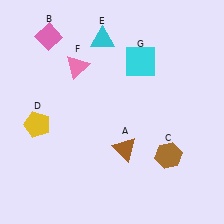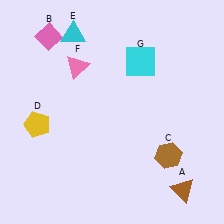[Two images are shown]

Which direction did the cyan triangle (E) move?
The cyan triangle (E) moved left.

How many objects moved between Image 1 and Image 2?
2 objects moved between the two images.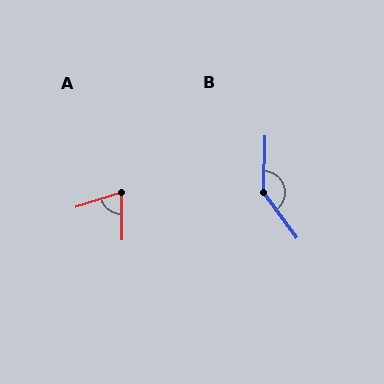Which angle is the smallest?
A, at approximately 73 degrees.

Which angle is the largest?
B, at approximately 142 degrees.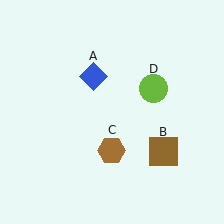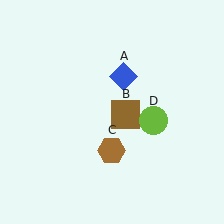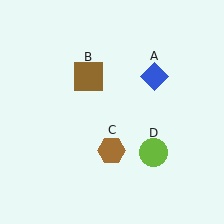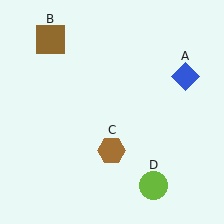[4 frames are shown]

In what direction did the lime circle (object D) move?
The lime circle (object D) moved down.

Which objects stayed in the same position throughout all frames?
Brown hexagon (object C) remained stationary.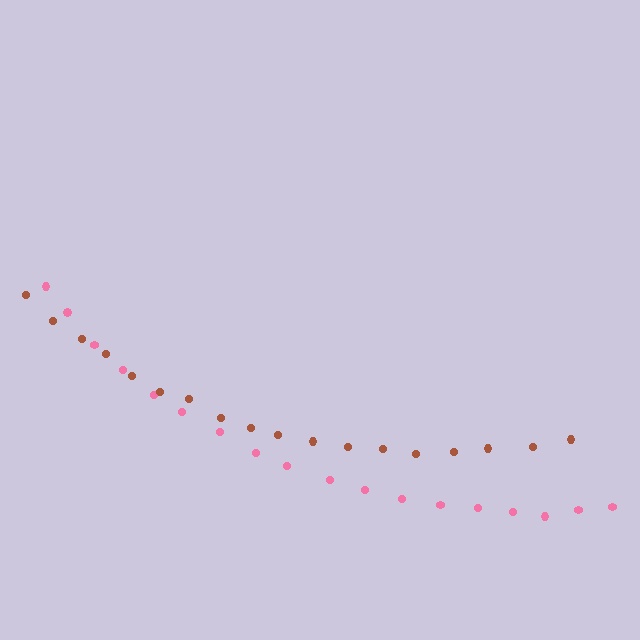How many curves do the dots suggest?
There are 2 distinct paths.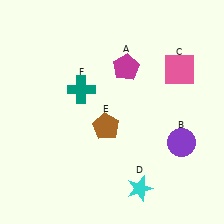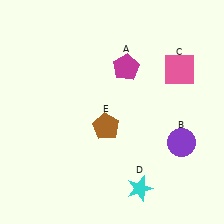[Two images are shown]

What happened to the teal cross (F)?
The teal cross (F) was removed in Image 2. It was in the top-left area of Image 1.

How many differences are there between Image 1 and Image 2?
There is 1 difference between the two images.